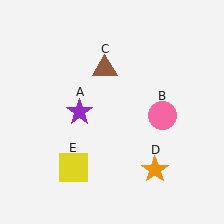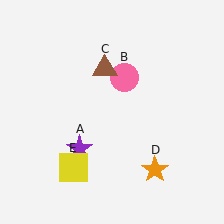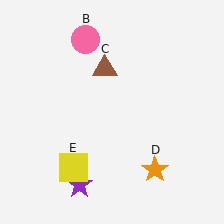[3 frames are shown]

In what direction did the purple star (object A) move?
The purple star (object A) moved down.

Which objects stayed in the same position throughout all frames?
Brown triangle (object C) and orange star (object D) and yellow square (object E) remained stationary.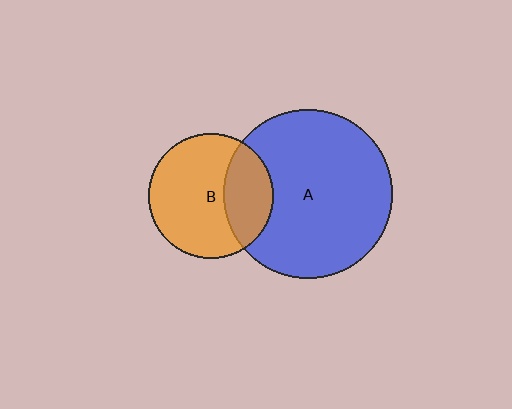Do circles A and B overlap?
Yes.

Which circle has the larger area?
Circle A (blue).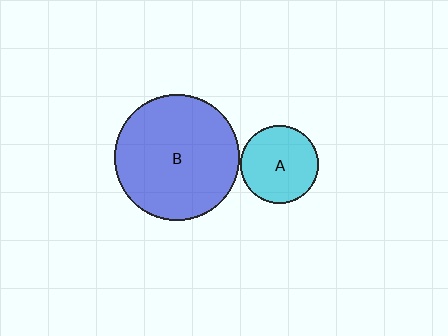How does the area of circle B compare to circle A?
Approximately 2.6 times.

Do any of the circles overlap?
No, none of the circles overlap.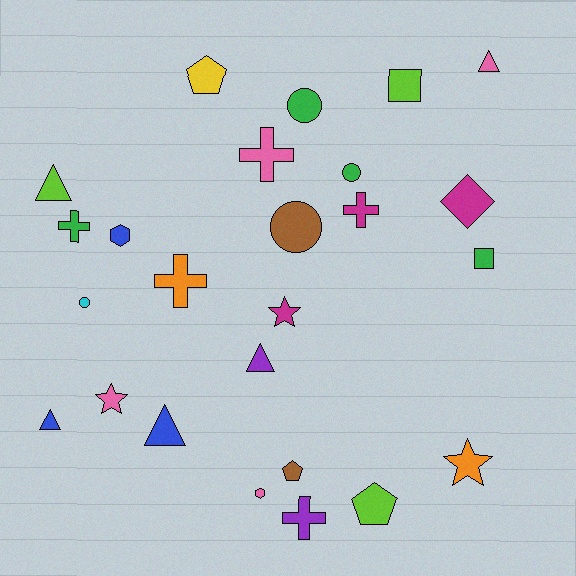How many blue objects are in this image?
There are 3 blue objects.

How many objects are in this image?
There are 25 objects.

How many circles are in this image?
There are 4 circles.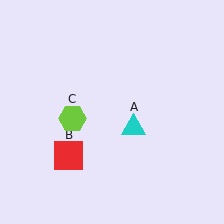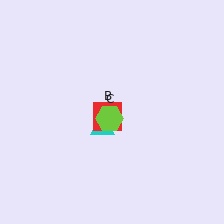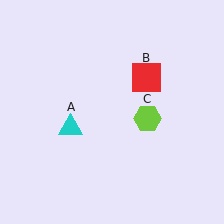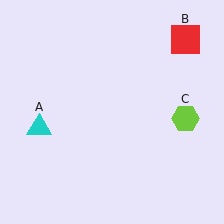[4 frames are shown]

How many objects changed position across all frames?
3 objects changed position: cyan triangle (object A), red square (object B), lime hexagon (object C).